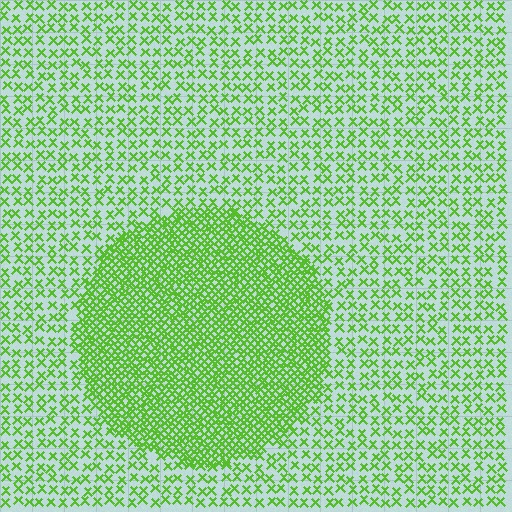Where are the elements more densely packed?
The elements are more densely packed inside the circle boundary.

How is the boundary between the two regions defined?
The boundary is defined by a change in element density (approximately 2.6x ratio). All elements are the same color, size, and shape.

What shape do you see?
I see a circle.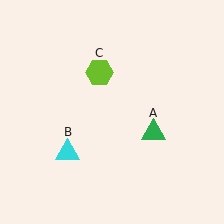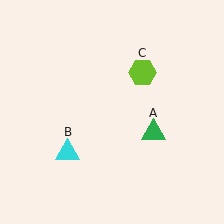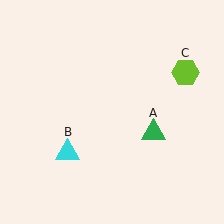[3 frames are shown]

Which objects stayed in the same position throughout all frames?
Green triangle (object A) and cyan triangle (object B) remained stationary.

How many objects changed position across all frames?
1 object changed position: lime hexagon (object C).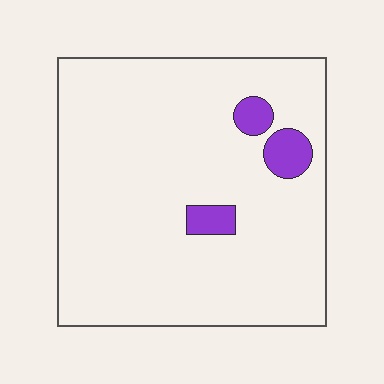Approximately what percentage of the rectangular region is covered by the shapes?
Approximately 5%.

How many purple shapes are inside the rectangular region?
3.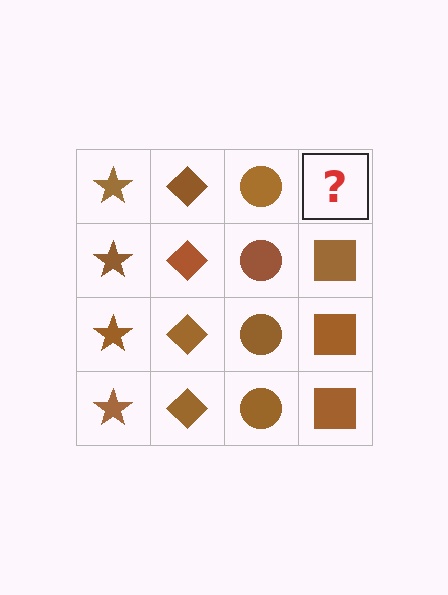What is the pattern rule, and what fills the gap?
The rule is that each column has a consistent shape. The gap should be filled with a brown square.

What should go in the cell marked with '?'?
The missing cell should contain a brown square.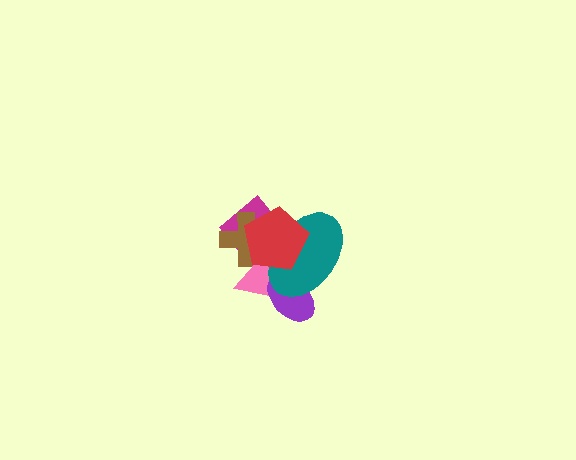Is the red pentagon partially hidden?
No, no other shape covers it.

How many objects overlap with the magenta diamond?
4 objects overlap with the magenta diamond.